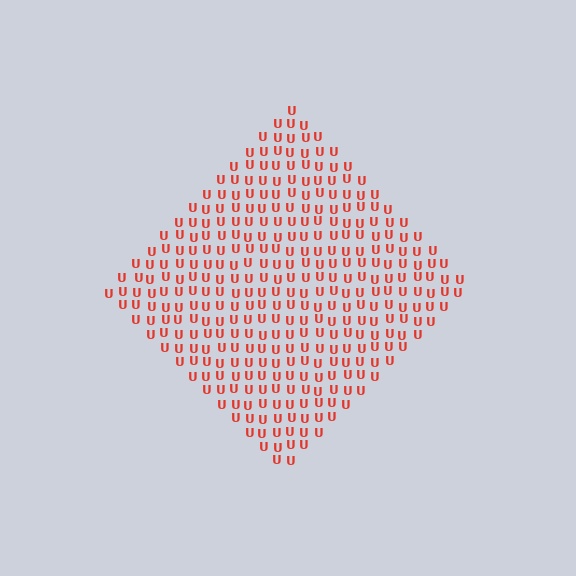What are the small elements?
The small elements are letter U's.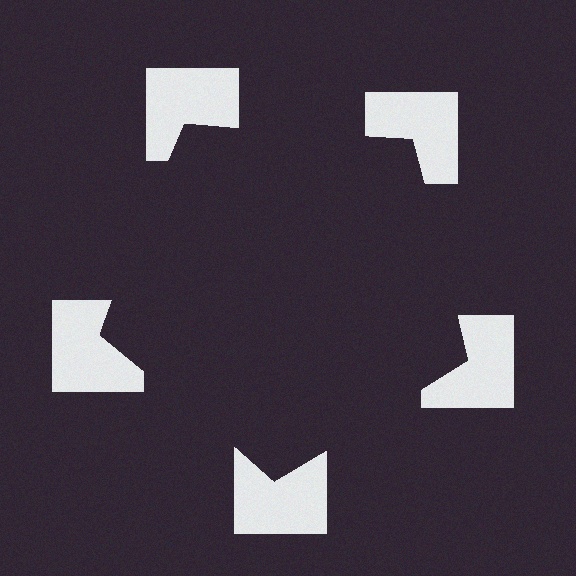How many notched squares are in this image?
There are 5 — one at each vertex of the illusory pentagon.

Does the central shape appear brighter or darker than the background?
It typically appears slightly darker than the background, even though no actual brightness change is drawn.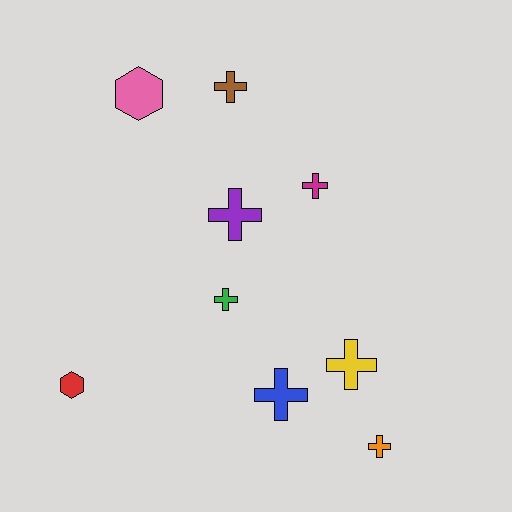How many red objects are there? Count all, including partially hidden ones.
There is 1 red object.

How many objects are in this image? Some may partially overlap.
There are 9 objects.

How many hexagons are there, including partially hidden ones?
There are 2 hexagons.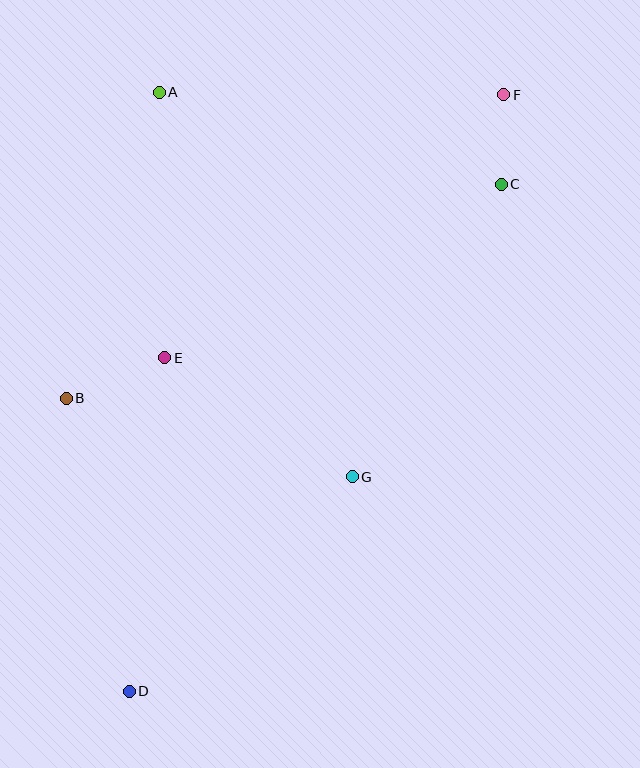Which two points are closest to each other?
Points C and F are closest to each other.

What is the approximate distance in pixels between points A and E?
The distance between A and E is approximately 265 pixels.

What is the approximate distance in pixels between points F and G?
The distance between F and G is approximately 411 pixels.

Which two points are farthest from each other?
Points D and F are farthest from each other.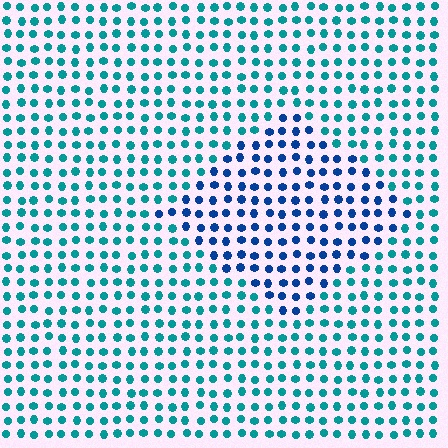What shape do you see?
I see a diamond.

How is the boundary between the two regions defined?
The boundary is defined purely by a slight shift in hue (about 38 degrees). Spacing, size, and orientation are identical on both sides.